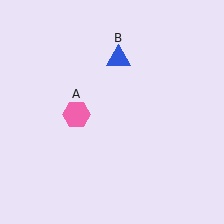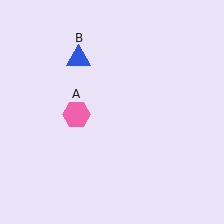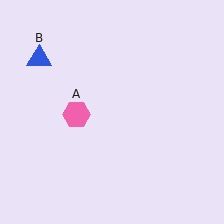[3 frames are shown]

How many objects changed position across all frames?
1 object changed position: blue triangle (object B).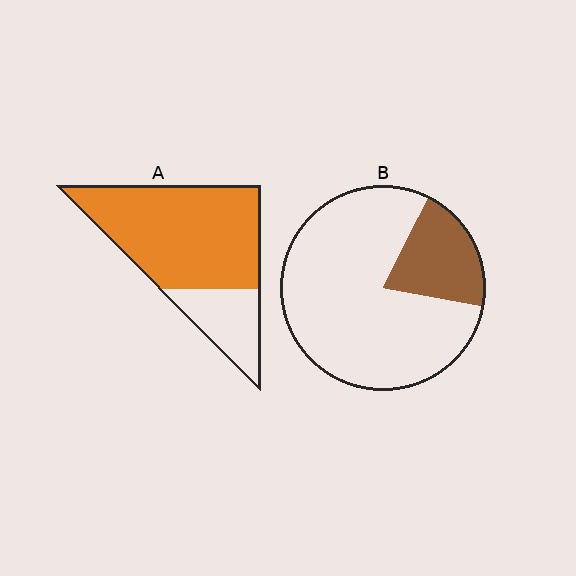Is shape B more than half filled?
No.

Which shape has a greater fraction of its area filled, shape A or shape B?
Shape A.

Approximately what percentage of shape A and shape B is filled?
A is approximately 75% and B is approximately 20%.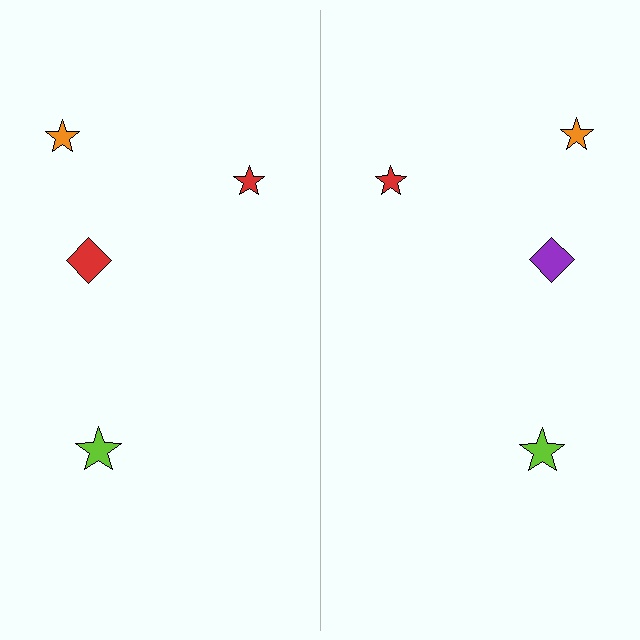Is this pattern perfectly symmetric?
No, the pattern is not perfectly symmetric. The purple diamond on the right side breaks the symmetry — its mirror counterpart is red.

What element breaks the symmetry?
The purple diamond on the right side breaks the symmetry — its mirror counterpart is red.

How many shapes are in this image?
There are 8 shapes in this image.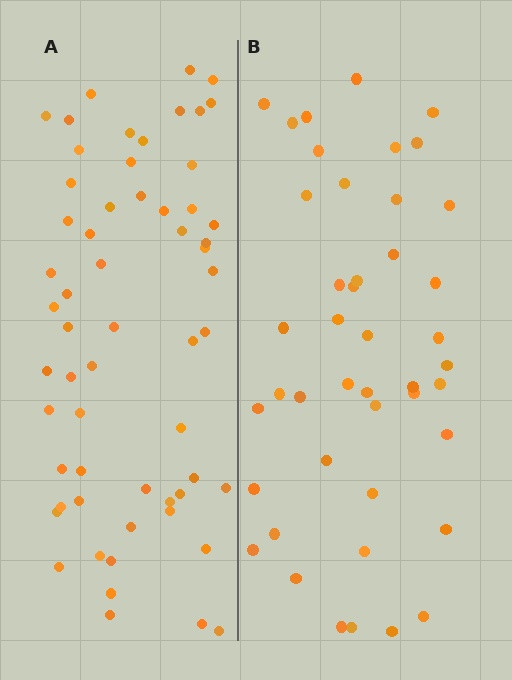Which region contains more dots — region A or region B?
Region A (the left region) has more dots.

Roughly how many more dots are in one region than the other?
Region A has approximately 15 more dots than region B.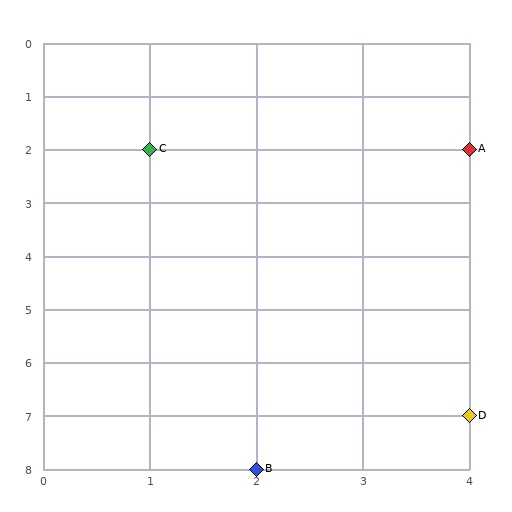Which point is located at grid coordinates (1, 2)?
Point C is at (1, 2).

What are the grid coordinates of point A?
Point A is at grid coordinates (4, 2).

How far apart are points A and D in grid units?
Points A and D are 5 rows apart.